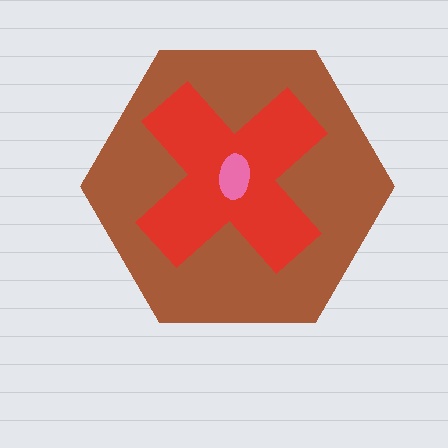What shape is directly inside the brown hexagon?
The red cross.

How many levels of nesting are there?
3.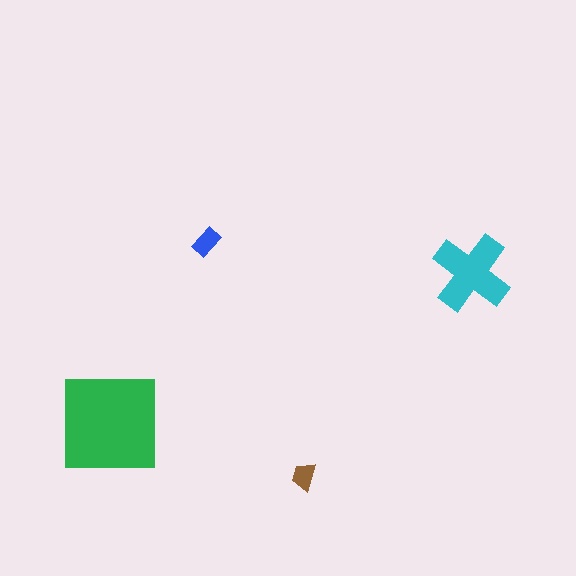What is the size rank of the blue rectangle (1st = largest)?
3rd.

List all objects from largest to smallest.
The green square, the cyan cross, the blue rectangle, the brown trapezoid.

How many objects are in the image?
There are 4 objects in the image.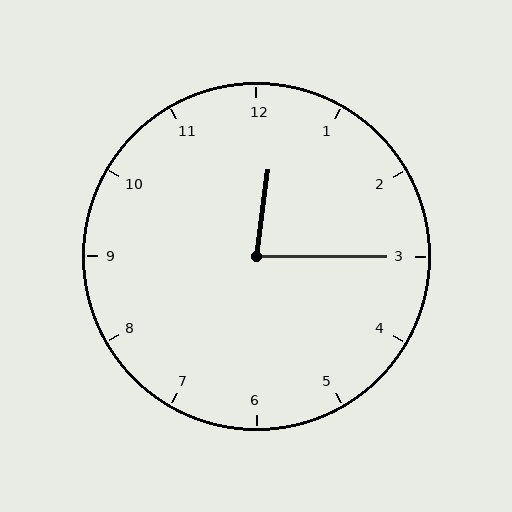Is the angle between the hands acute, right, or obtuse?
It is acute.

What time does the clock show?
12:15.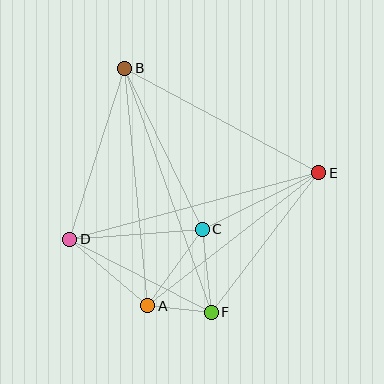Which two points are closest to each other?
Points A and F are closest to each other.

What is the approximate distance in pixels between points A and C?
The distance between A and C is approximately 94 pixels.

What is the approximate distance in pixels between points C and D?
The distance between C and D is approximately 133 pixels.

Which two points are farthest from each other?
Points B and F are farthest from each other.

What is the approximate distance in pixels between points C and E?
The distance between C and E is approximately 129 pixels.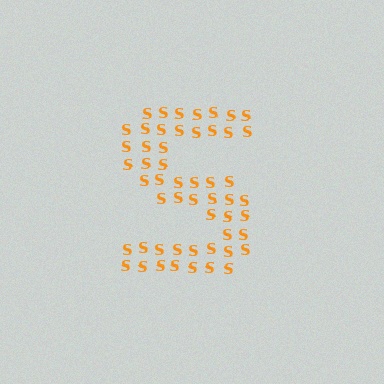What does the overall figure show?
The overall figure shows the letter S.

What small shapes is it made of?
It is made of small letter S's.